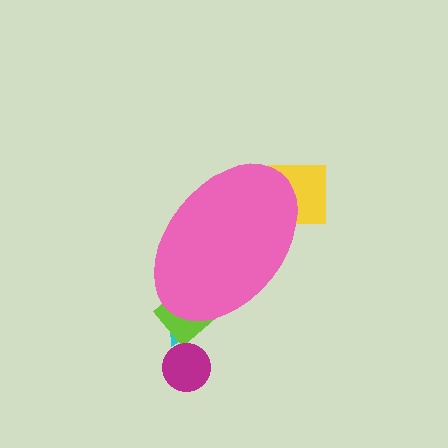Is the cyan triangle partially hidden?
Yes, the cyan triangle is partially hidden behind the pink ellipse.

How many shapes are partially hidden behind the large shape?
3 shapes are partially hidden.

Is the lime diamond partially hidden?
Yes, the lime diamond is partially hidden behind the pink ellipse.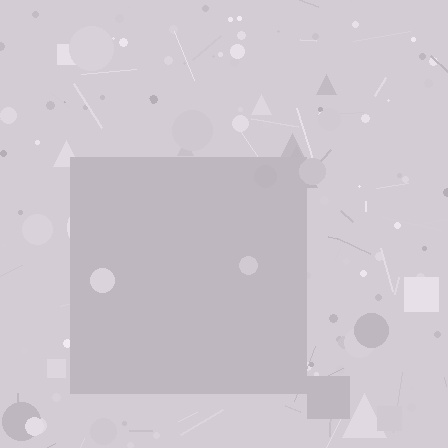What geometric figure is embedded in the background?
A square is embedded in the background.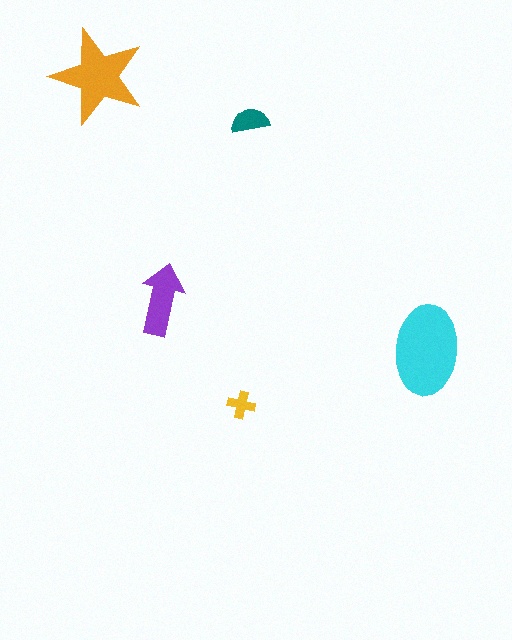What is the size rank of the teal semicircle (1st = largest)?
4th.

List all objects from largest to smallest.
The cyan ellipse, the orange star, the purple arrow, the teal semicircle, the yellow cross.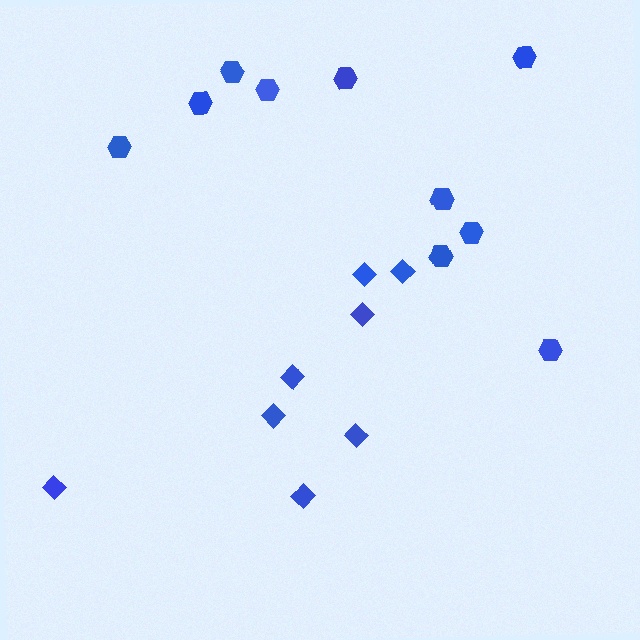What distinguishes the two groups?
There are 2 groups: one group of hexagons (10) and one group of diamonds (8).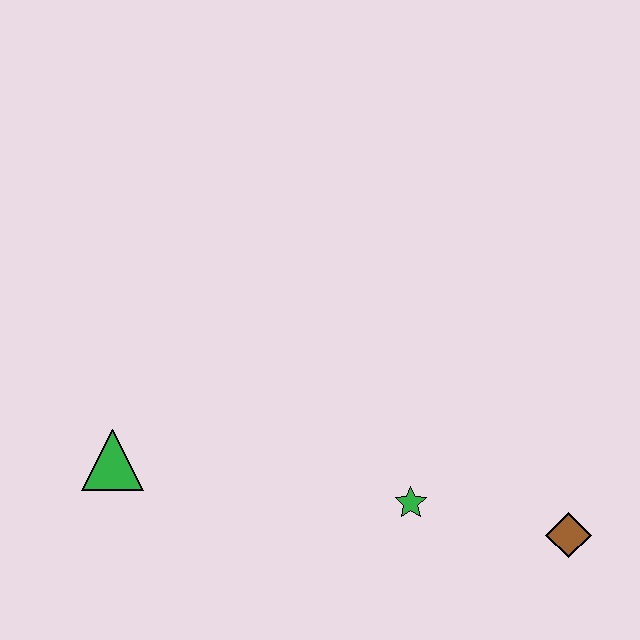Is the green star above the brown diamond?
Yes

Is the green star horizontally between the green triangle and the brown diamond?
Yes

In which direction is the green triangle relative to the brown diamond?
The green triangle is to the left of the brown diamond.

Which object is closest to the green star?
The brown diamond is closest to the green star.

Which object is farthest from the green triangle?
The brown diamond is farthest from the green triangle.